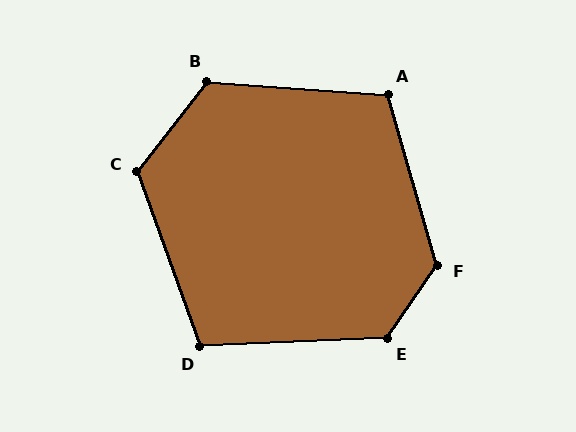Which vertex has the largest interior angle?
F, at approximately 129 degrees.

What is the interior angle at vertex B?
Approximately 124 degrees (obtuse).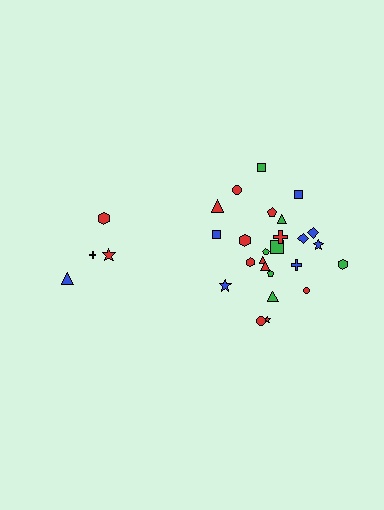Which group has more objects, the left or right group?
The right group.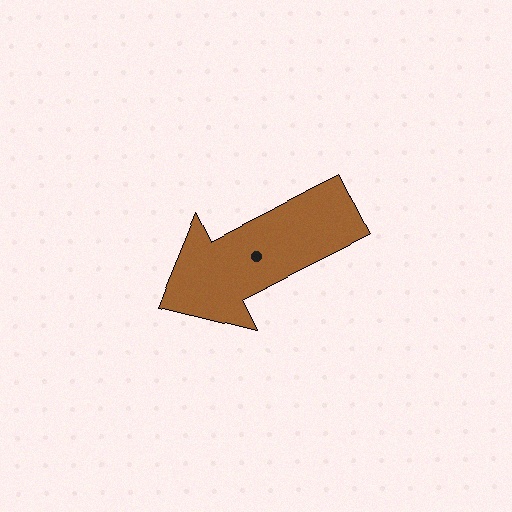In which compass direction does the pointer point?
Southwest.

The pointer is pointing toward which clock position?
Roughly 8 o'clock.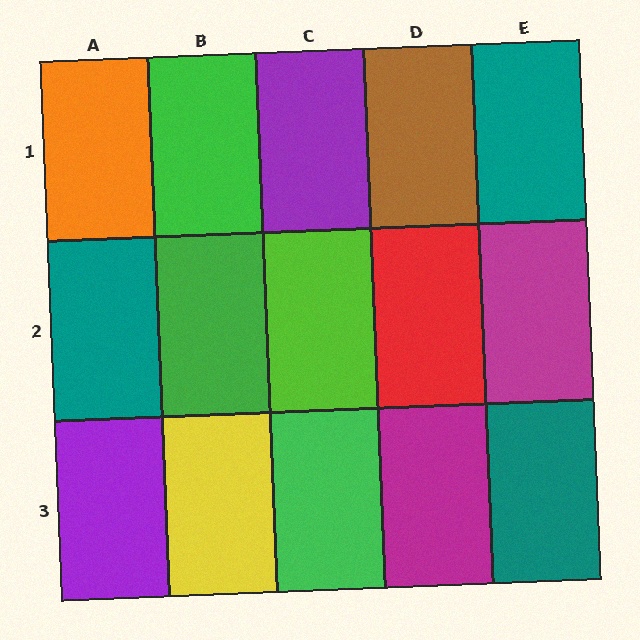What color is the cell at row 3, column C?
Green.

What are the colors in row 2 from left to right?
Teal, green, lime, red, magenta.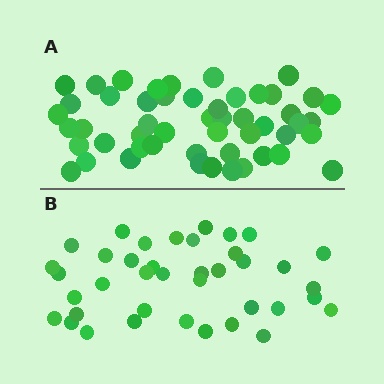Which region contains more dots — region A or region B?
Region A (the top region) has more dots.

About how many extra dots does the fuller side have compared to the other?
Region A has roughly 12 or so more dots than region B.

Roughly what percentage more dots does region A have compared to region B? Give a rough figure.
About 30% more.